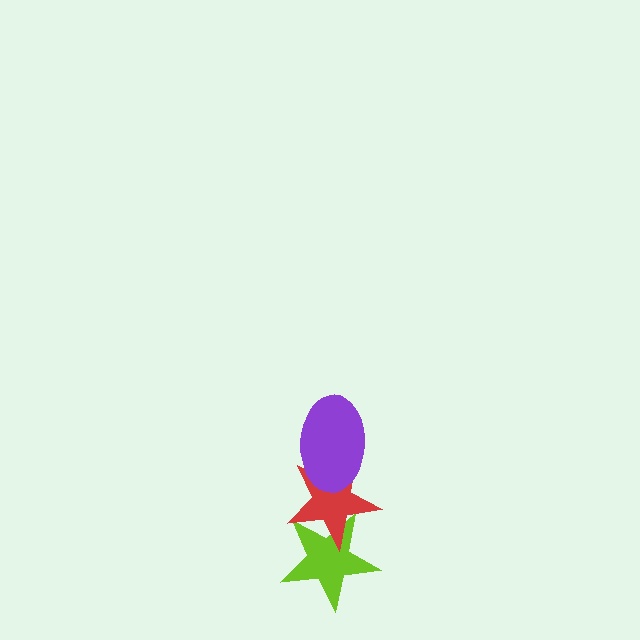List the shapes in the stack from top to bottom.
From top to bottom: the purple ellipse, the red star, the lime star.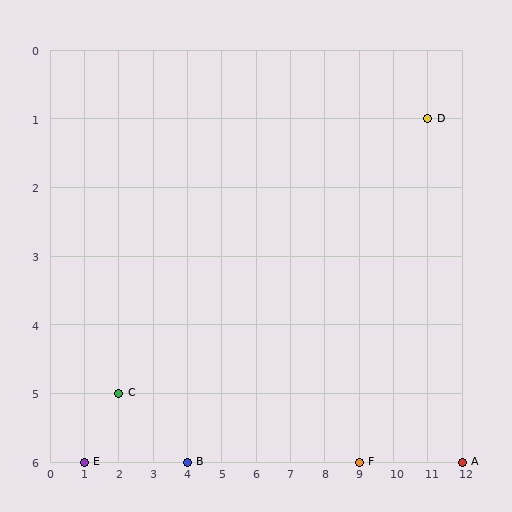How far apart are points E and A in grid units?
Points E and A are 11 columns apart.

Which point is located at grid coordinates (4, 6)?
Point B is at (4, 6).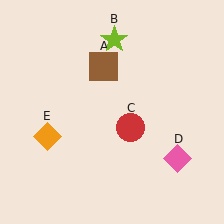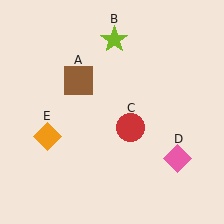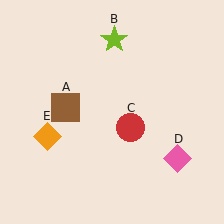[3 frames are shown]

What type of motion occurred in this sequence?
The brown square (object A) rotated counterclockwise around the center of the scene.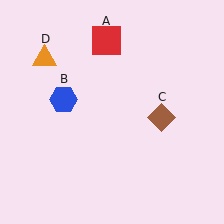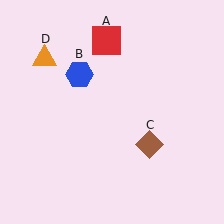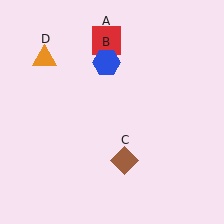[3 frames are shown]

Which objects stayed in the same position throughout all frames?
Red square (object A) and orange triangle (object D) remained stationary.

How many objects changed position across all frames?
2 objects changed position: blue hexagon (object B), brown diamond (object C).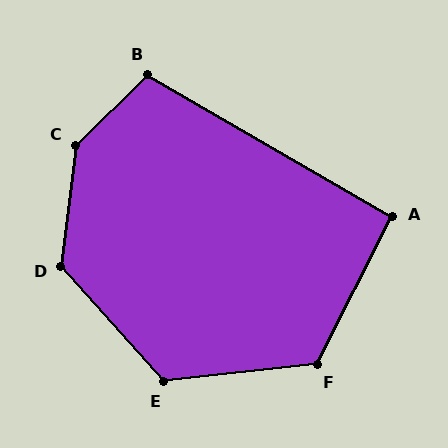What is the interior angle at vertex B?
Approximately 105 degrees (obtuse).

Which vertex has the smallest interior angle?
A, at approximately 93 degrees.